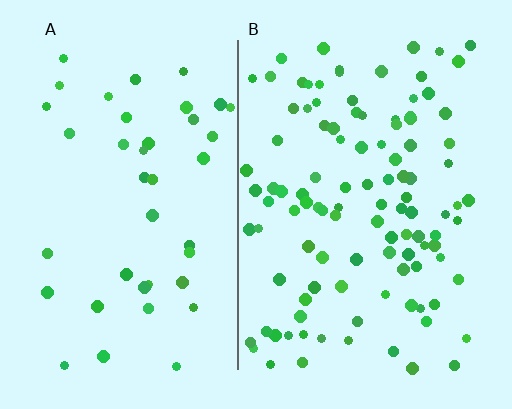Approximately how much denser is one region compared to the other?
Approximately 2.6× — region B over region A.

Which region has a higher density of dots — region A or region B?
B (the right).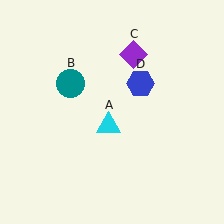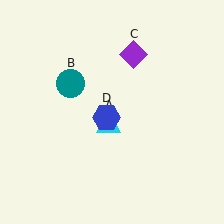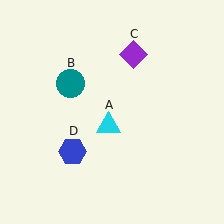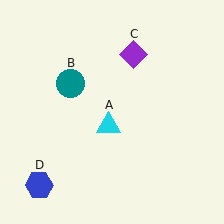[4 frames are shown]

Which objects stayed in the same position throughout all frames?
Cyan triangle (object A) and teal circle (object B) and purple diamond (object C) remained stationary.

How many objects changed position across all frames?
1 object changed position: blue hexagon (object D).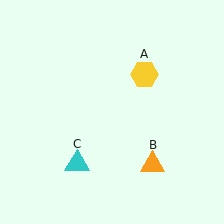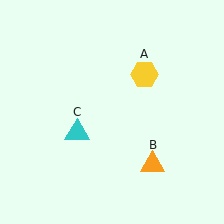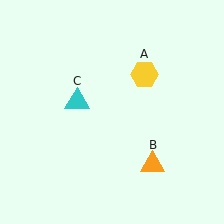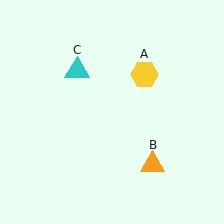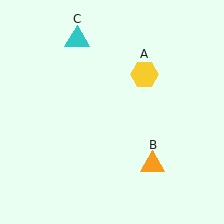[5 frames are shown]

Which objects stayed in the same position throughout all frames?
Yellow hexagon (object A) and orange triangle (object B) remained stationary.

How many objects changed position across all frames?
1 object changed position: cyan triangle (object C).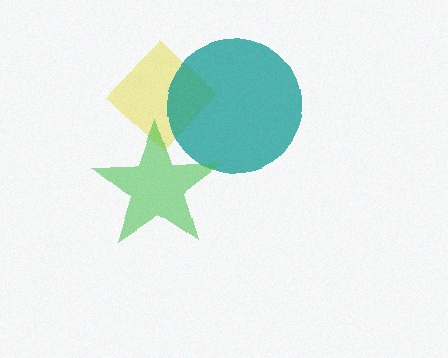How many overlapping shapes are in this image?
There are 3 overlapping shapes in the image.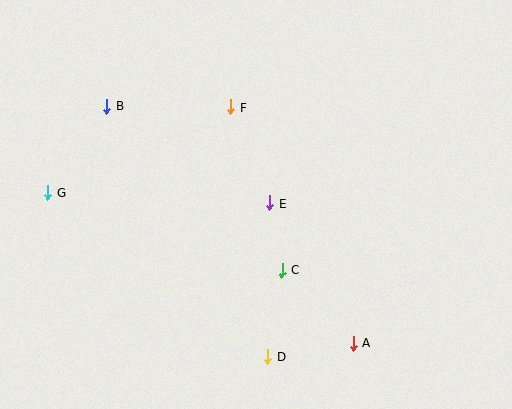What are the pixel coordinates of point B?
Point B is at (107, 106).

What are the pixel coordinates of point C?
Point C is at (282, 270).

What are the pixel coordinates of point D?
Point D is at (268, 356).